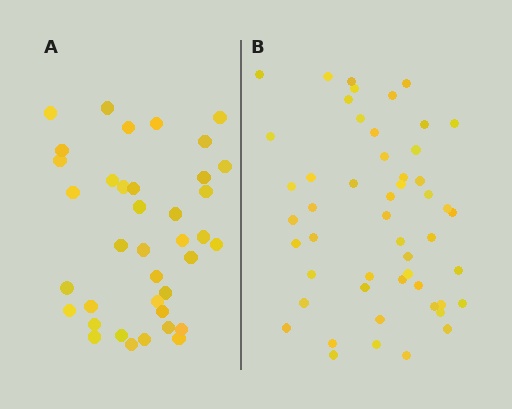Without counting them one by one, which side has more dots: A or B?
Region B (the right region) has more dots.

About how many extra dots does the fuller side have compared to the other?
Region B has approximately 15 more dots than region A.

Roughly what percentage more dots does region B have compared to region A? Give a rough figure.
About 35% more.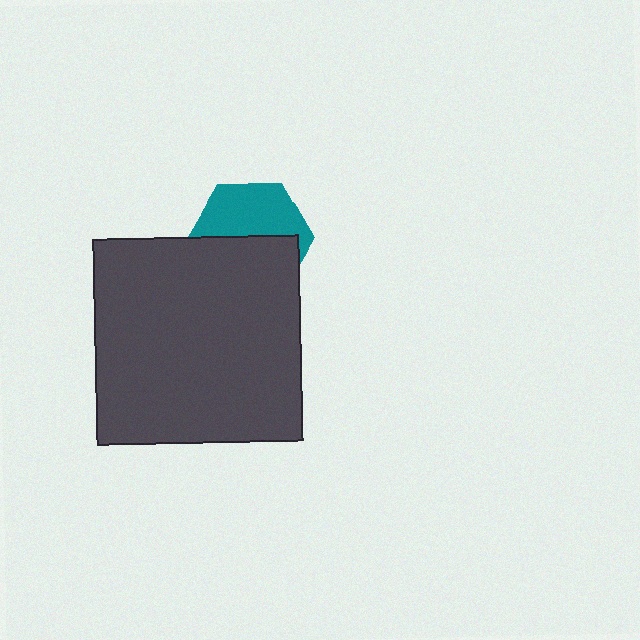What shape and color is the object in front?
The object in front is a dark gray square.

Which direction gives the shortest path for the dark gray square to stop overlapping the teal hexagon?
Moving down gives the shortest separation.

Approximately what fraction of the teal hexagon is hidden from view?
Roughly 52% of the teal hexagon is hidden behind the dark gray square.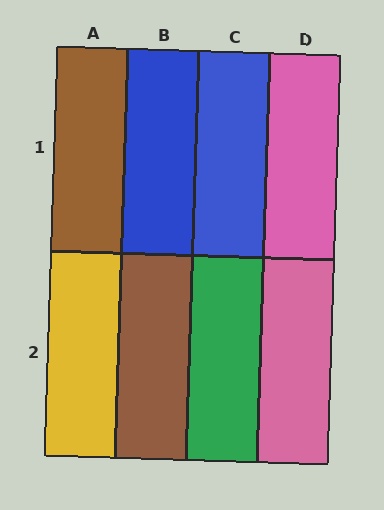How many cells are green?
1 cell is green.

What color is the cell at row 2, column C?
Green.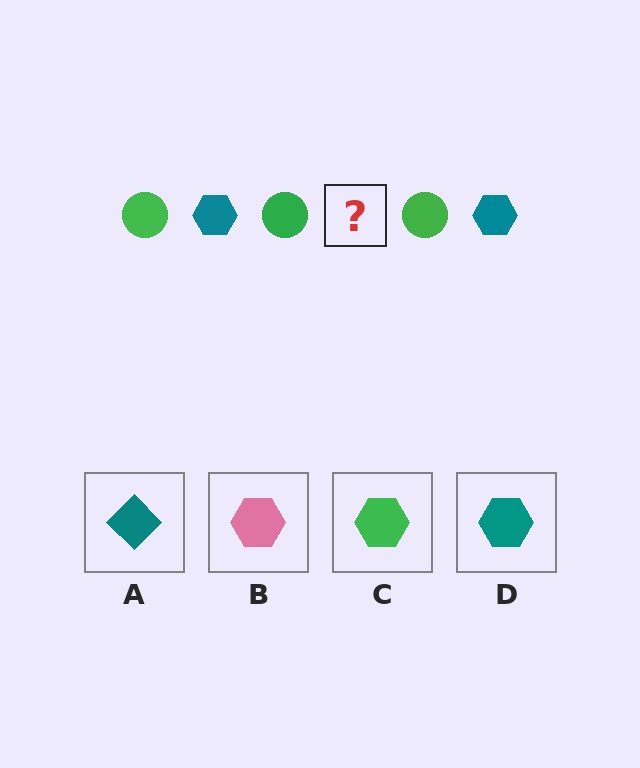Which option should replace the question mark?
Option D.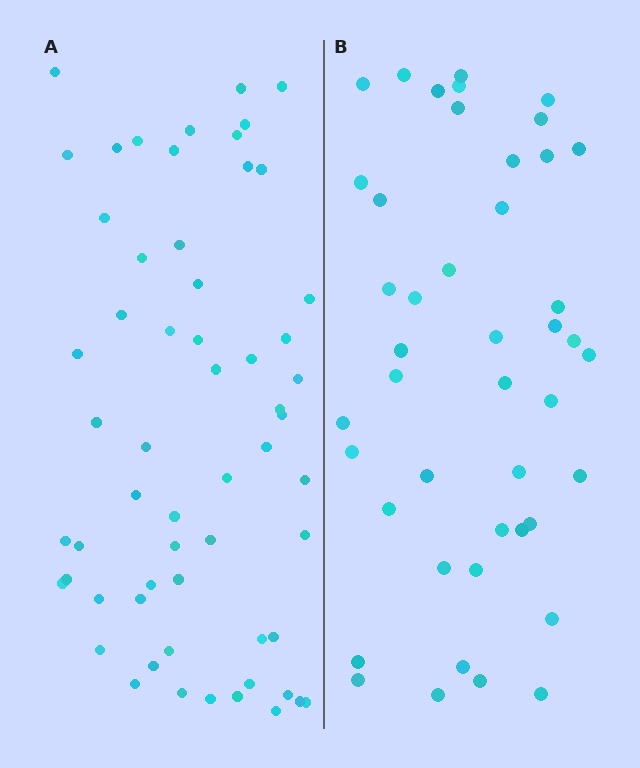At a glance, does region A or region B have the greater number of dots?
Region A (the left region) has more dots.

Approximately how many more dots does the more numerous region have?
Region A has approximately 15 more dots than region B.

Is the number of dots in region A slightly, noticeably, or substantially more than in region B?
Region A has noticeably more, but not dramatically so. The ratio is roughly 1.3 to 1.